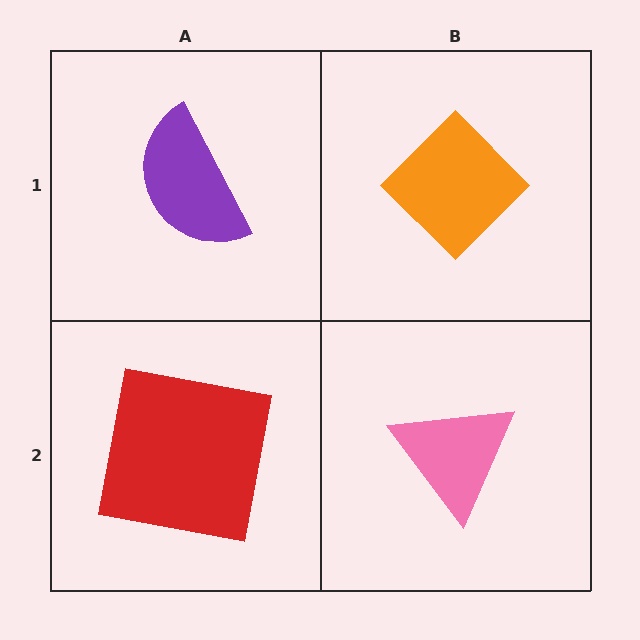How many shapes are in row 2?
2 shapes.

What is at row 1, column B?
An orange diamond.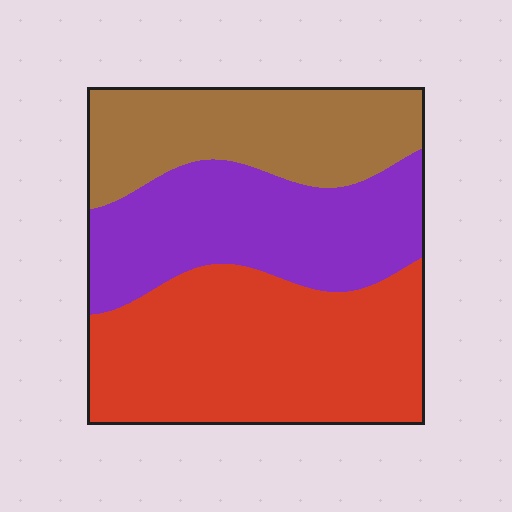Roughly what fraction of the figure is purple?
Purple covers around 30% of the figure.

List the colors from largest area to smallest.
From largest to smallest: red, purple, brown.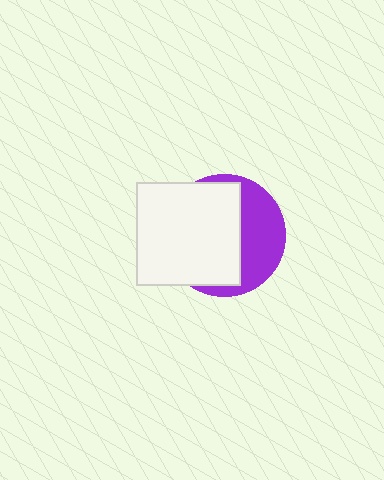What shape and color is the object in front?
The object in front is a white square.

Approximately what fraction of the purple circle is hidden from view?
Roughly 61% of the purple circle is hidden behind the white square.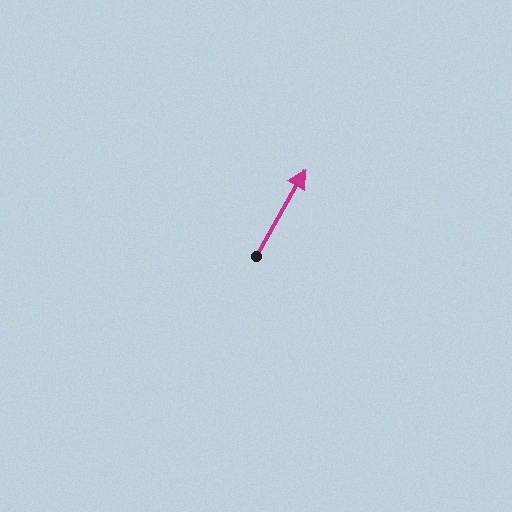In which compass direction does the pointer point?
Northeast.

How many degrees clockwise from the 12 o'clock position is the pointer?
Approximately 30 degrees.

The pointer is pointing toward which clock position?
Roughly 1 o'clock.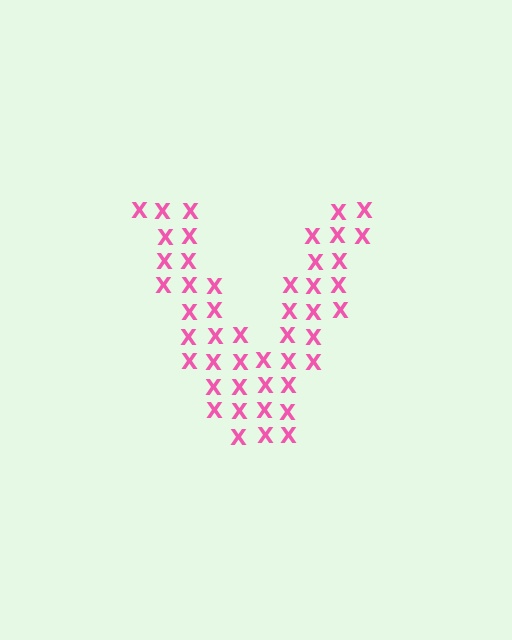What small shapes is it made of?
It is made of small letter X's.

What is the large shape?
The large shape is the letter V.